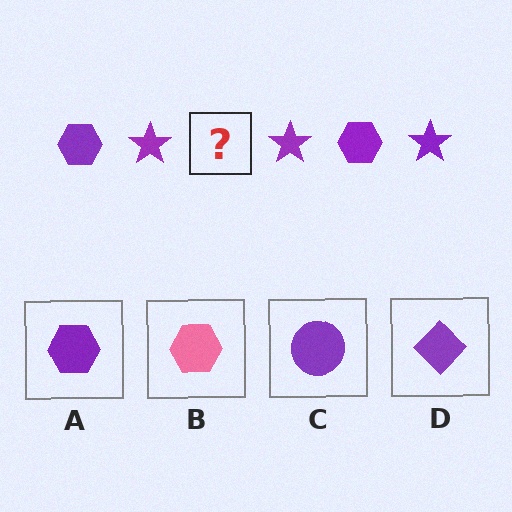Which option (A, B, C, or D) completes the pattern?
A.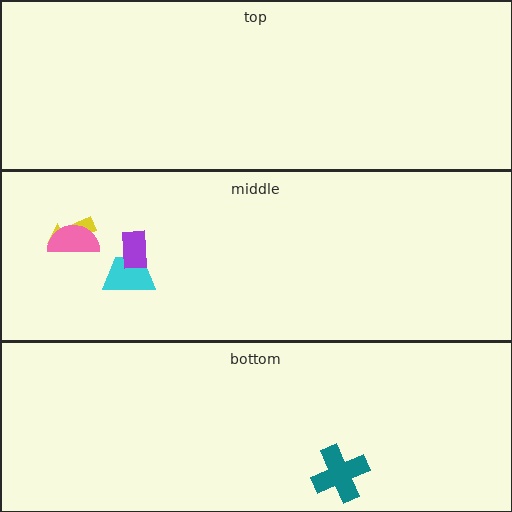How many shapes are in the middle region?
4.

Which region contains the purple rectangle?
The middle region.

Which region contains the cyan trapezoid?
The middle region.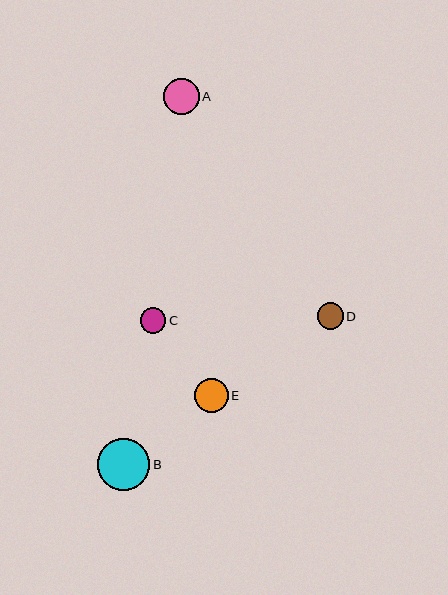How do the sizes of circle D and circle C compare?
Circle D and circle C are approximately the same size.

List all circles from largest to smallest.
From largest to smallest: B, A, E, D, C.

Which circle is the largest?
Circle B is the largest with a size of approximately 52 pixels.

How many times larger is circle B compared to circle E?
Circle B is approximately 1.5 times the size of circle E.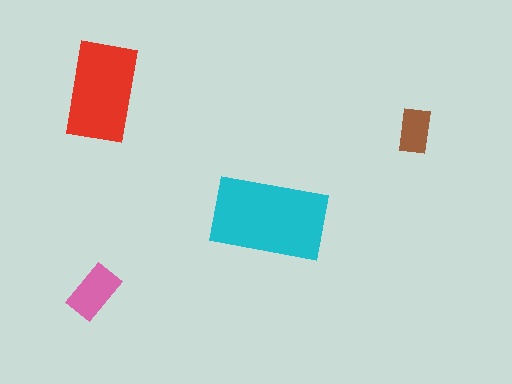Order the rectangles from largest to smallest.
the cyan one, the red one, the pink one, the brown one.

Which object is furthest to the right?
The brown rectangle is rightmost.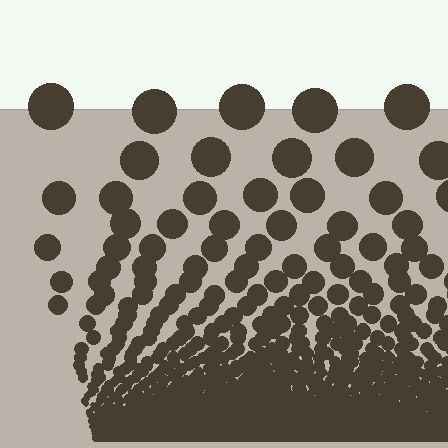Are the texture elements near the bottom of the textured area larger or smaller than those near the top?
Smaller. The gradient is inverted — elements near the bottom are smaller and denser.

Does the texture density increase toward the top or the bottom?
Density increases toward the bottom.